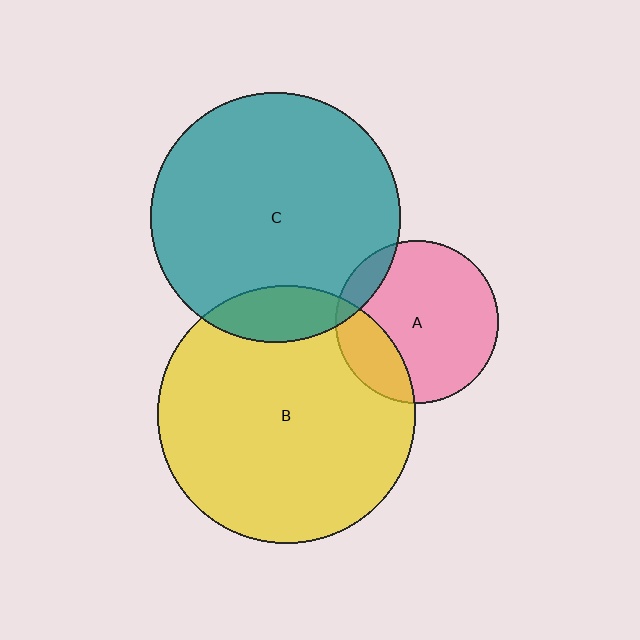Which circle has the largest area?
Circle B (yellow).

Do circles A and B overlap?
Yes.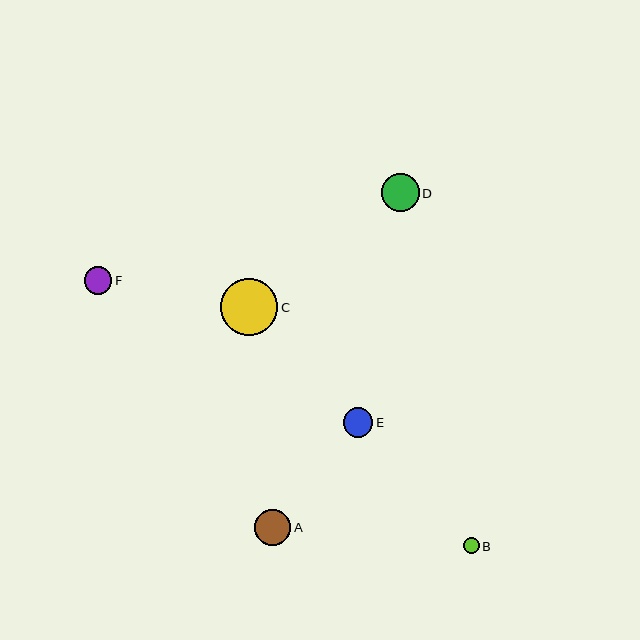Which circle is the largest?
Circle C is the largest with a size of approximately 57 pixels.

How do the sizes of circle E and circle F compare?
Circle E and circle F are approximately the same size.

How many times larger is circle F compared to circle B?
Circle F is approximately 1.7 times the size of circle B.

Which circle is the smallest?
Circle B is the smallest with a size of approximately 16 pixels.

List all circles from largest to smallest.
From largest to smallest: C, D, A, E, F, B.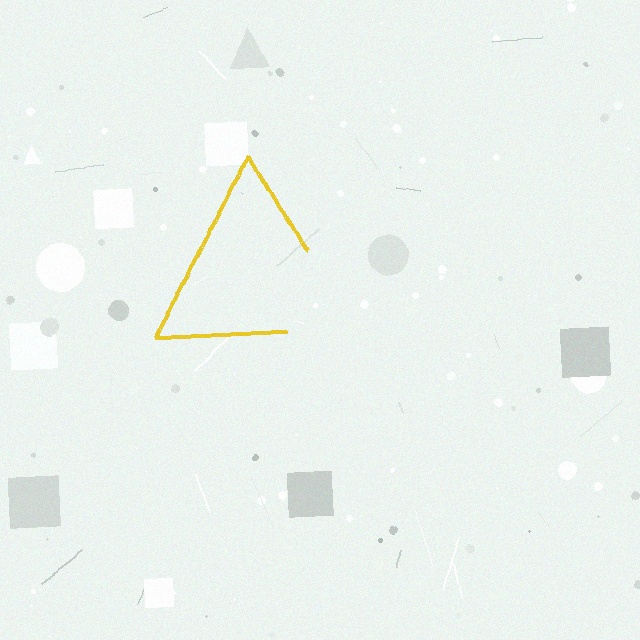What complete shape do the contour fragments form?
The contour fragments form a triangle.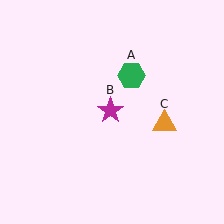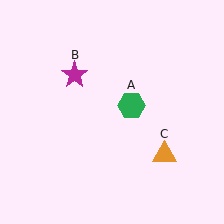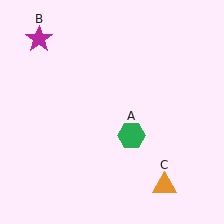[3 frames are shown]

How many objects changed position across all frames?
3 objects changed position: green hexagon (object A), magenta star (object B), orange triangle (object C).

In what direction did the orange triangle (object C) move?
The orange triangle (object C) moved down.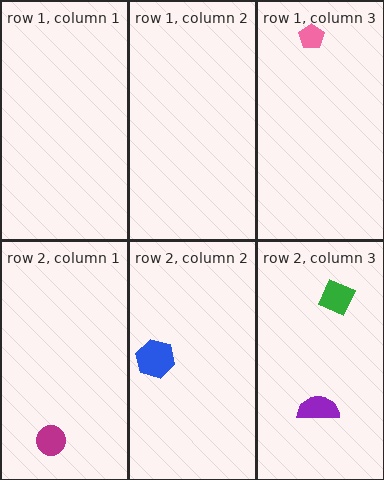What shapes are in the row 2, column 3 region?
The purple semicircle, the green square.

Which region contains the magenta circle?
The row 2, column 1 region.